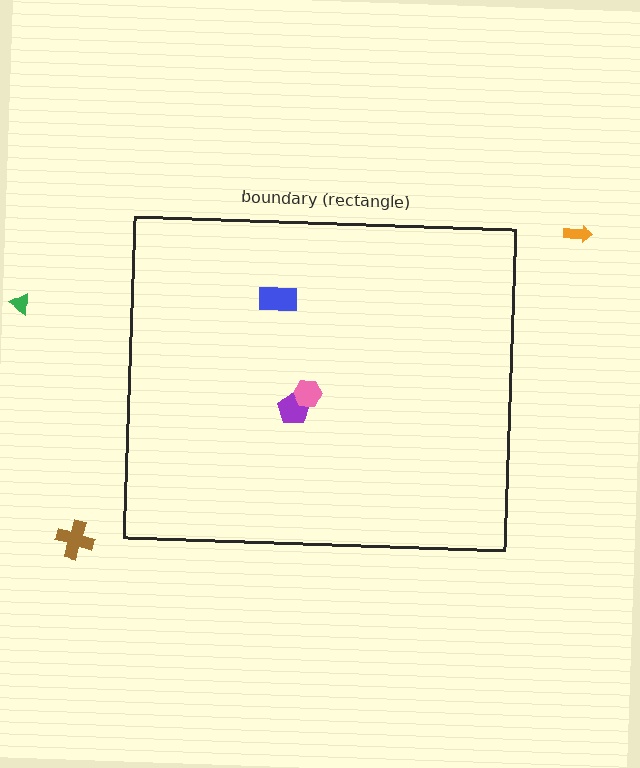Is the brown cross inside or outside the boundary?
Outside.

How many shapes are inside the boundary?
3 inside, 3 outside.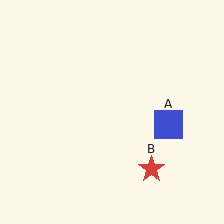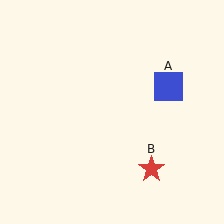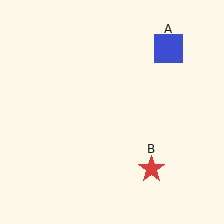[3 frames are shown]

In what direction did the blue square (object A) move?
The blue square (object A) moved up.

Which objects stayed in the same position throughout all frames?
Red star (object B) remained stationary.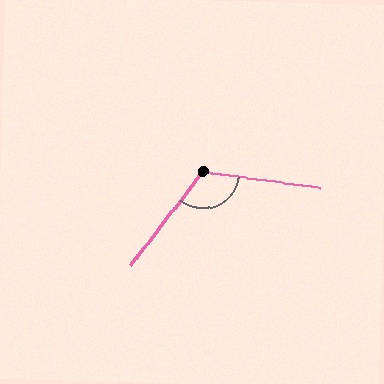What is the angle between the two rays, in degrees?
Approximately 120 degrees.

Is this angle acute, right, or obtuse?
It is obtuse.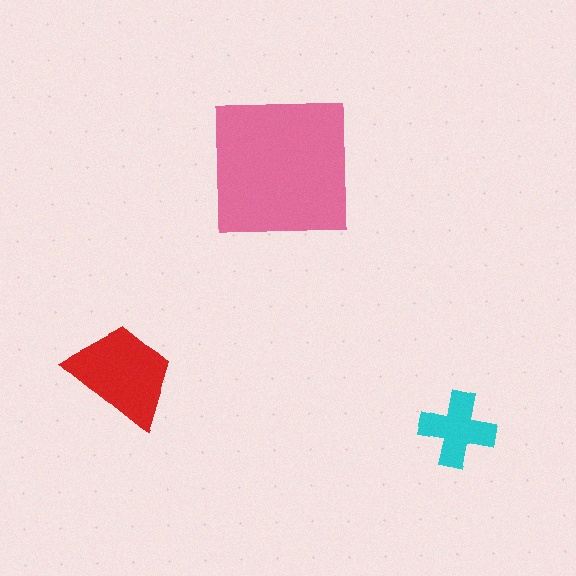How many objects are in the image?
There are 3 objects in the image.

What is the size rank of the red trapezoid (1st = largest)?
2nd.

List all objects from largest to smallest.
The pink square, the red trapezoid, the cyan cross.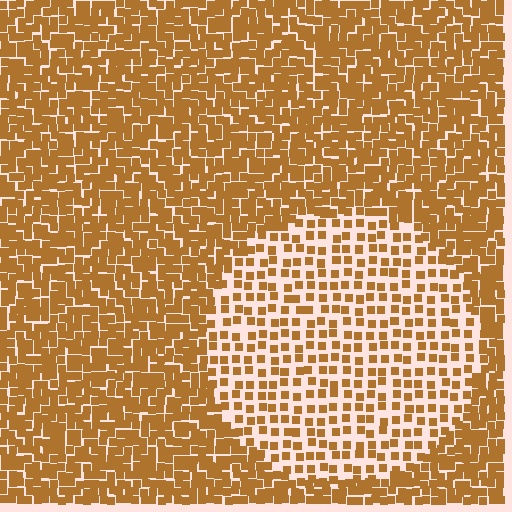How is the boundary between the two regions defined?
The boundary is defined by a change in element density (approximately 2.2x ratio). All elements are the same color, size, and shape.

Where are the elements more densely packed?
The elements are more densely packed outside the circle boundary.